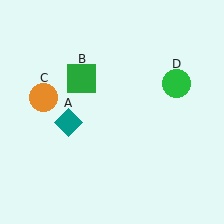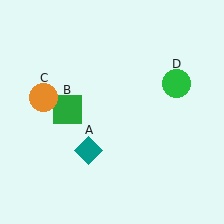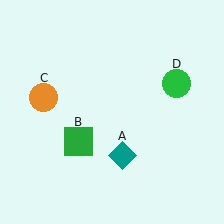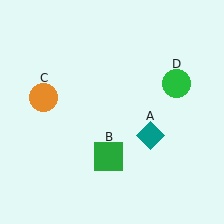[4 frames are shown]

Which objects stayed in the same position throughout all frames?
Orange circle (object C) and green circle (object D) remained stationary.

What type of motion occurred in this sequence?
The teal diamond (object A), green square (object B) rotated counterclockwise around the center of the scene.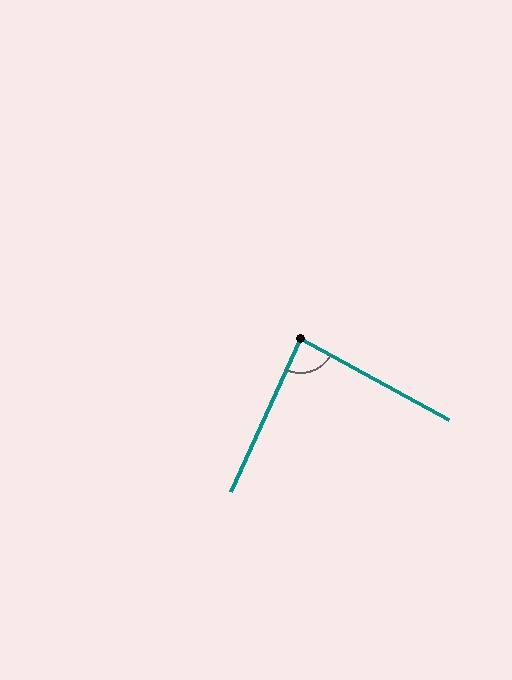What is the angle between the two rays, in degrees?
Approximately 86 degrees.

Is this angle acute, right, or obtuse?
It is approximately a right angle.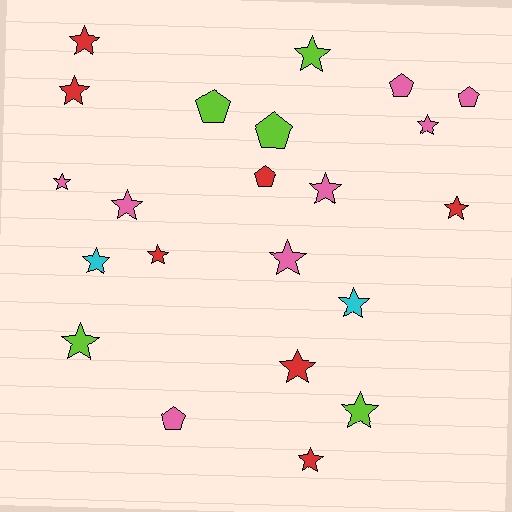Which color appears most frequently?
Pink, with 8 objects.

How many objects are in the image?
There are 22 objects.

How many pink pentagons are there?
There are 3 pink pentagons.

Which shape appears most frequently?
Star, with 16 objects.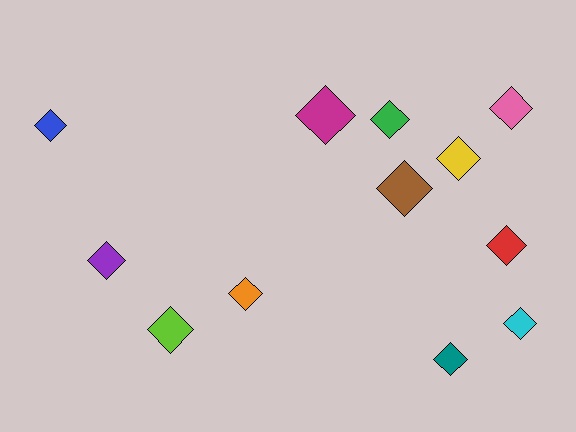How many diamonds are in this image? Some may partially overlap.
There are 12 diamonds.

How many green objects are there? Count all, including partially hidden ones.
There is 1 green object.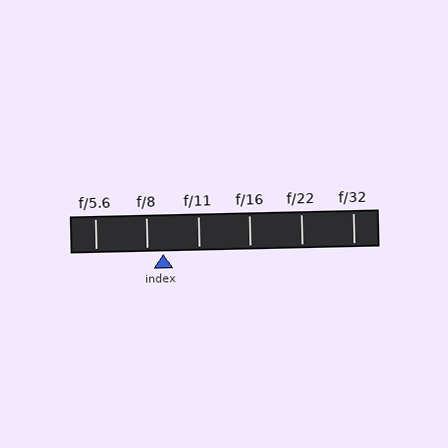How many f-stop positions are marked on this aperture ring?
There are 6 f-stop positions marked.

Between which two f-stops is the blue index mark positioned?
The index mark is between f/8 and f/11.